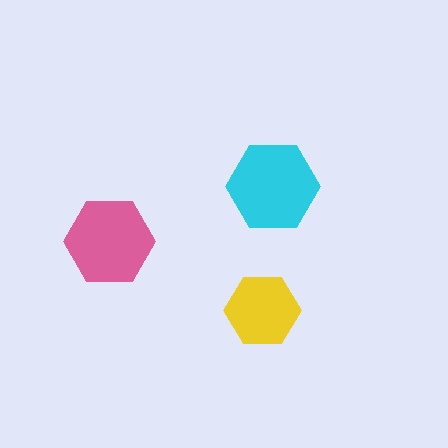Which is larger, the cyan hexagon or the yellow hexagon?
The cyan one.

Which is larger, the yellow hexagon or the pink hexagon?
The pink one.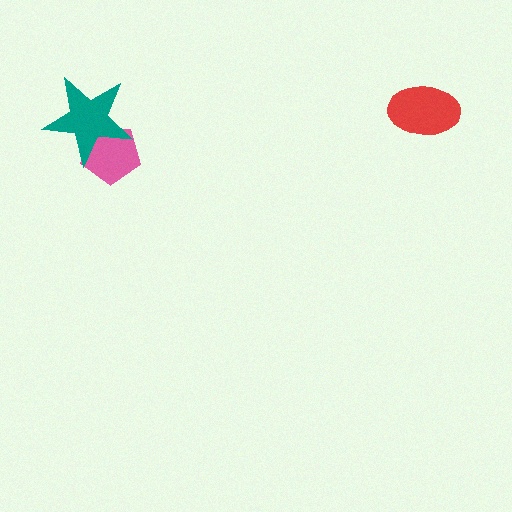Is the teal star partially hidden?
No, no other shape covers it.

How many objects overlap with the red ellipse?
0 objects overlap with the red ellipse.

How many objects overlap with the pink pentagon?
1 object overlaps with the pink pentagon.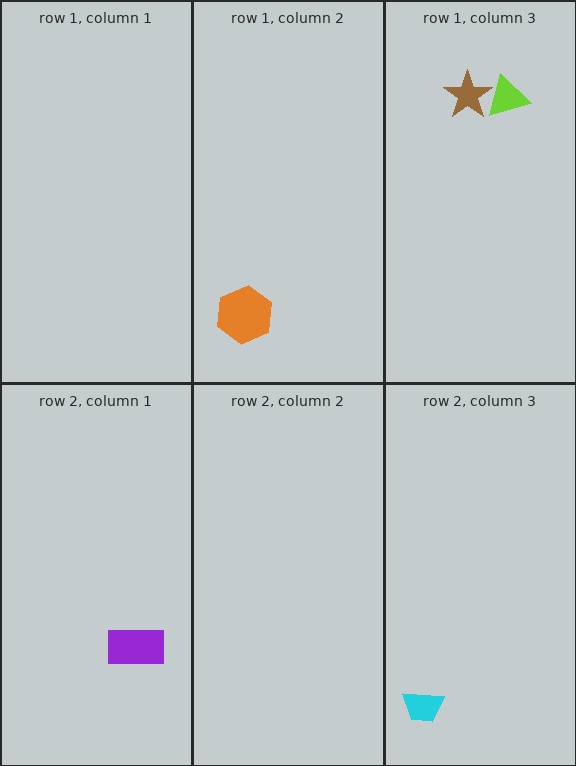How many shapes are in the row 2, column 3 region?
1.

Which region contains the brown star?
The row 1, column 3 region.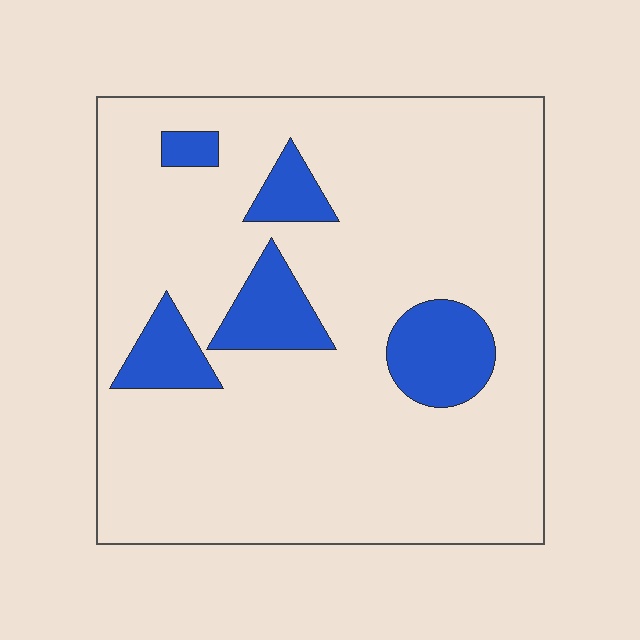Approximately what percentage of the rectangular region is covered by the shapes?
Approximately 15%.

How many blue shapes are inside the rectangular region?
5.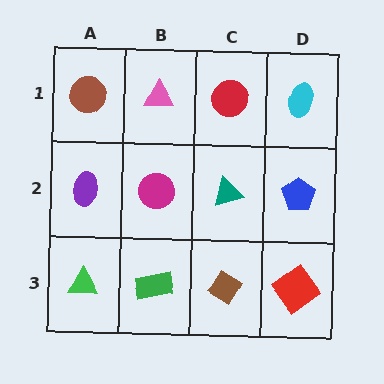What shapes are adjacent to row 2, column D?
A cyan ellipse (row 1, column D), a red diamond (row 3, column D), a teal triangle (row 2, column C).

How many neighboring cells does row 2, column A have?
3.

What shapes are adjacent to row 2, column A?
A brown circle (row 1, column A), a green triangle (row 3, column A), a magenta circle (row 2, column B).